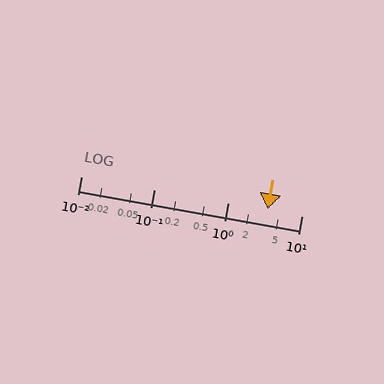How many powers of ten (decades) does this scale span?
The scale spans 3 decades, from 0.01 to 10.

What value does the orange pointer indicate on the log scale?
The pointer indicates approximately 3.4.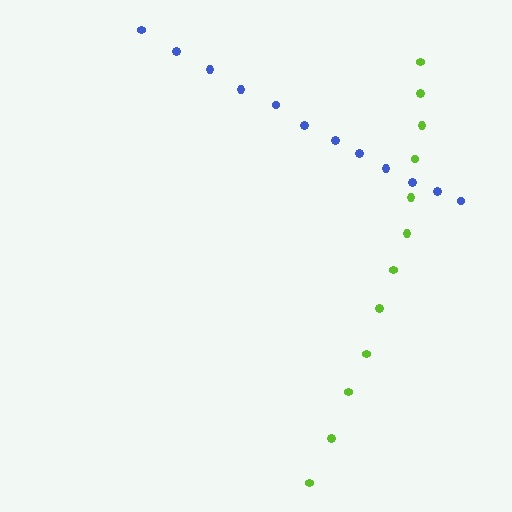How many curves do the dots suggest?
There are 2 distinct paths.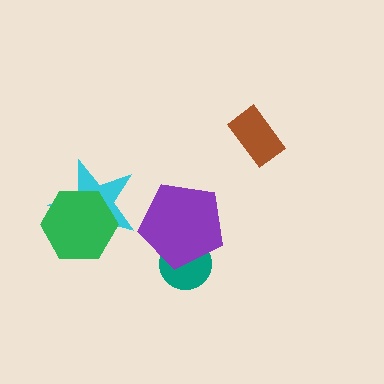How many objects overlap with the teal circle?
1 object overlaps with the teal circle.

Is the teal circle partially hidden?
Yes, it is partially covered by another shape.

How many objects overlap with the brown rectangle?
0 objects overlap with the brown rectangle.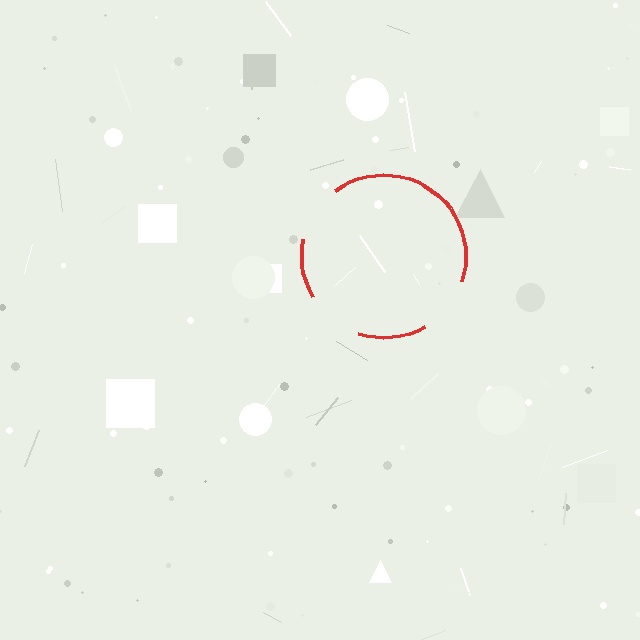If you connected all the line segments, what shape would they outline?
They would outline a circle.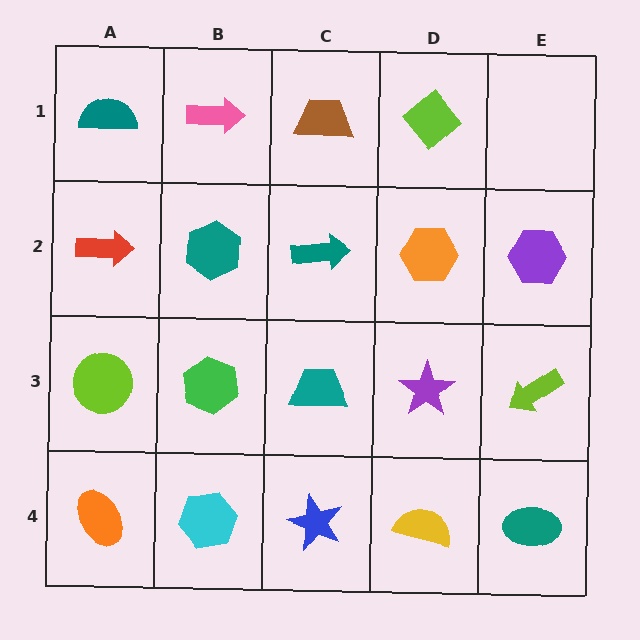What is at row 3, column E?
A lime arrow.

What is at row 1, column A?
A teal semicircle.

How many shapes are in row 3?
5 shapes.